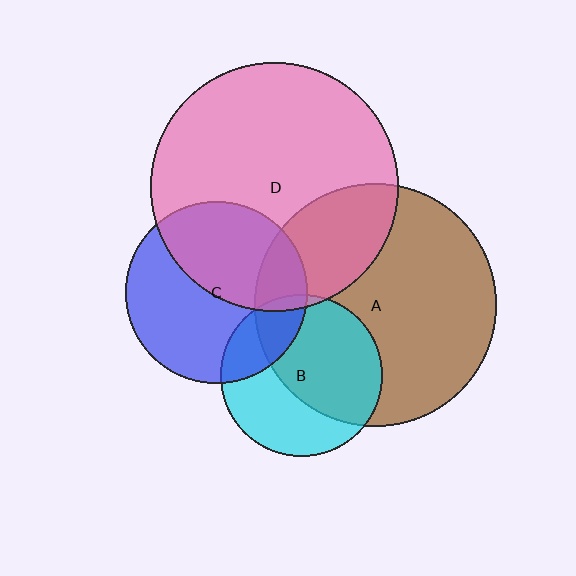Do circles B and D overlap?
Yes.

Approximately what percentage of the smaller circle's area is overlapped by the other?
Approximately 5%.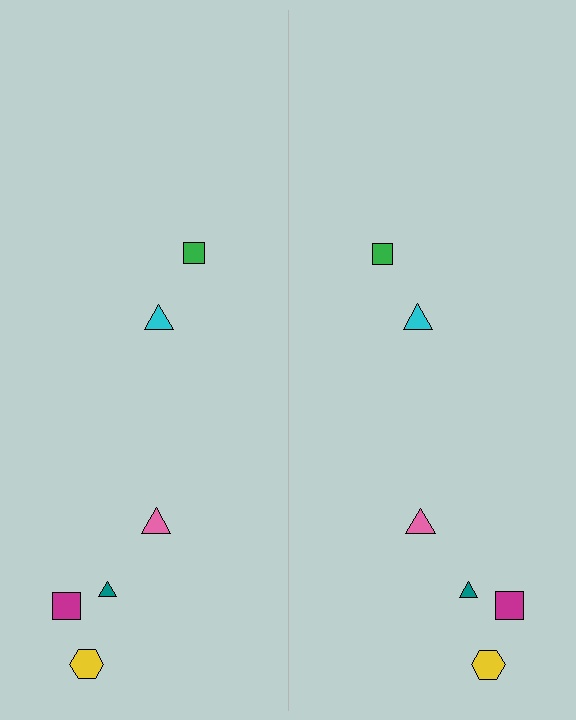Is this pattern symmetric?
Yes, this pattern has bilateral (reflection) symmetry.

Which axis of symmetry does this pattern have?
The pattern has a vertical axis of symmetry running through the center of the image.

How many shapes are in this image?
There are 12 shapes in this image.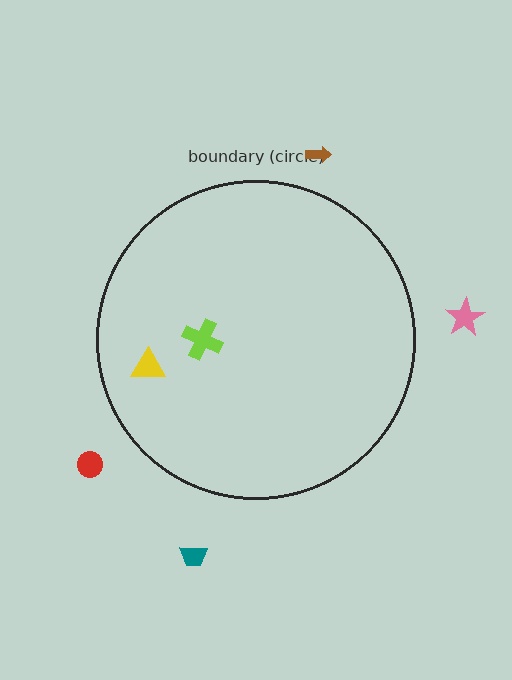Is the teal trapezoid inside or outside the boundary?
Outside.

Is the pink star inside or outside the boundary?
Outside.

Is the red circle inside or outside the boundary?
Outside.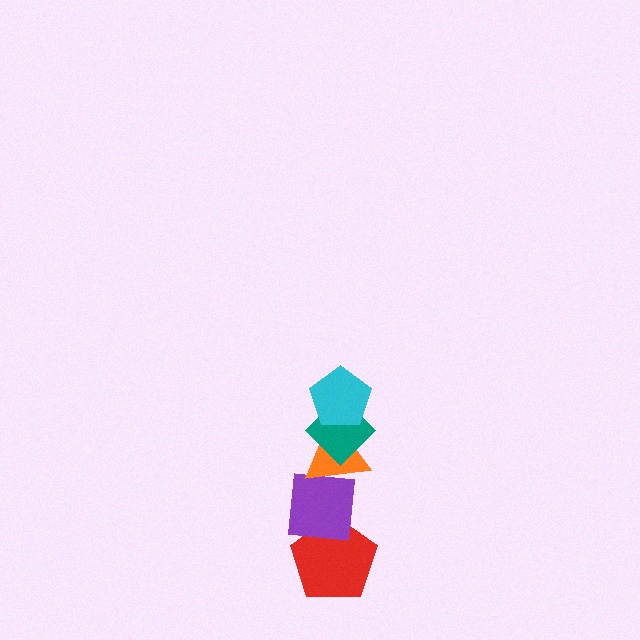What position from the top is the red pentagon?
The red pentagon is 5th from the top.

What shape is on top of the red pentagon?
The purple square is on top of the red pentagon.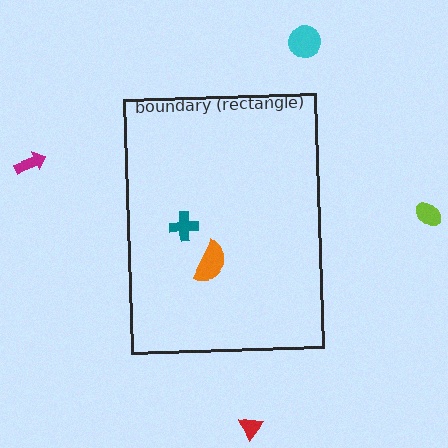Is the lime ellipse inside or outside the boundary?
Outside.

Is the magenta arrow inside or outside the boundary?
Outside.